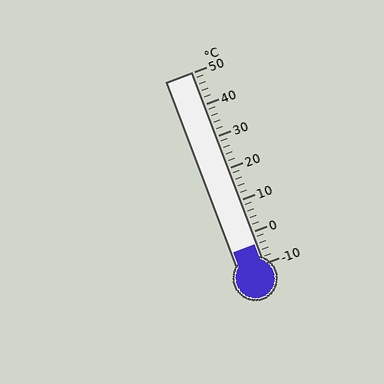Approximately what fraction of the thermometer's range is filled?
The thermometer is filled to approximately 10% of its range.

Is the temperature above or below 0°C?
The temperature is below 0°C.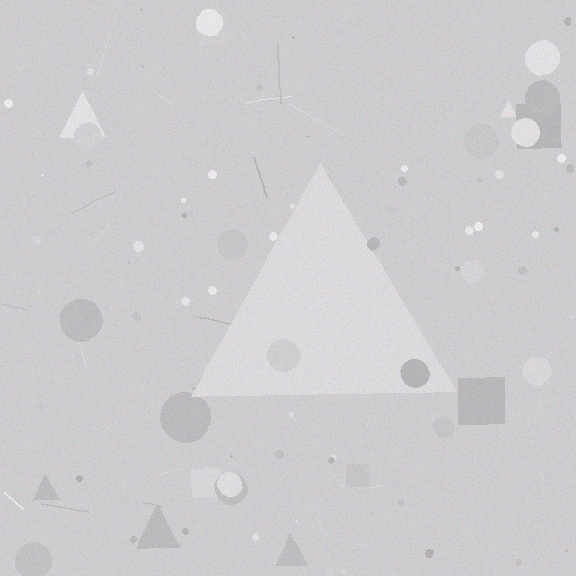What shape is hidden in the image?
A triangle is hidden in the image.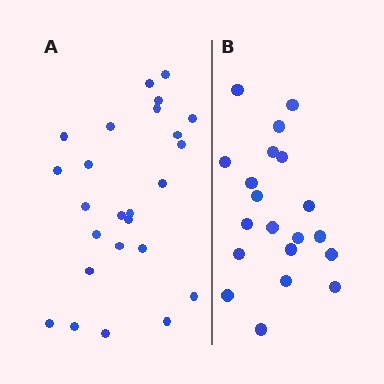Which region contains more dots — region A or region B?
Region A (the left region) has more dots.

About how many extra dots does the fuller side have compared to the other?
Region A has about 5 more dots than region B.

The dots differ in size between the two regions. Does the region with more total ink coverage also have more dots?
No. Region B has more total ink coverage because its dots are larger, but region A actually contains more individual dots. Total area can be misleading — the number of items is what matters here.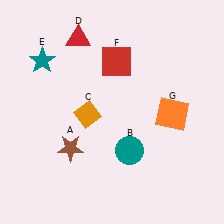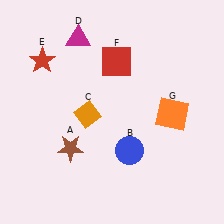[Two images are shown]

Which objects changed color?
B changed from teal to blue. D changed from red to magenta. E changed from teal to red.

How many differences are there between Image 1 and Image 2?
There are 3 differences between the two images.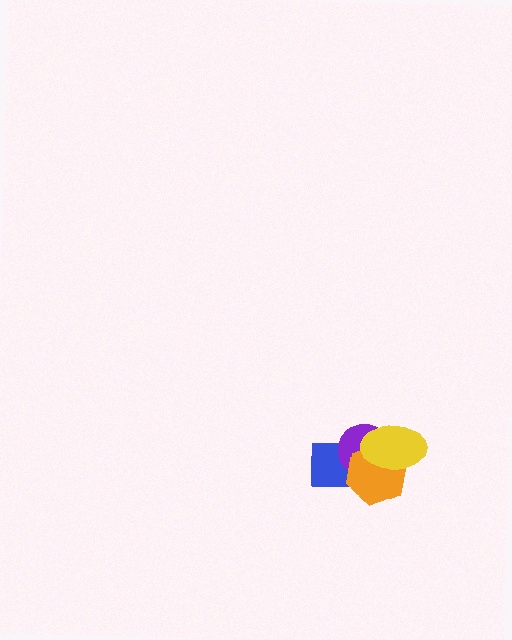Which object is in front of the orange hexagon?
The yellow ellipse is in front of the orange hexagon.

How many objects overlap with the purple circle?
3 objects overlap with the purple circle.